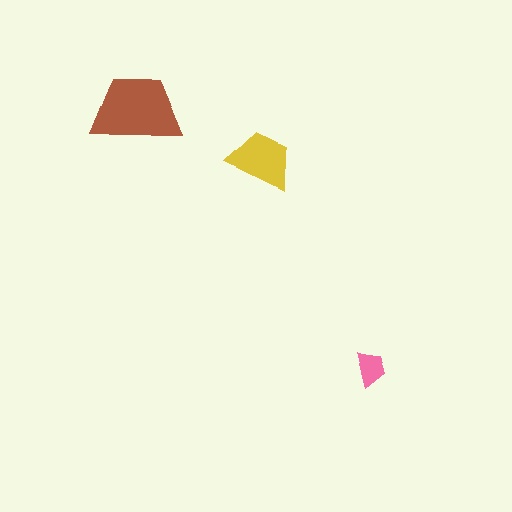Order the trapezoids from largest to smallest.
the brown one, the yellow one, the pink one.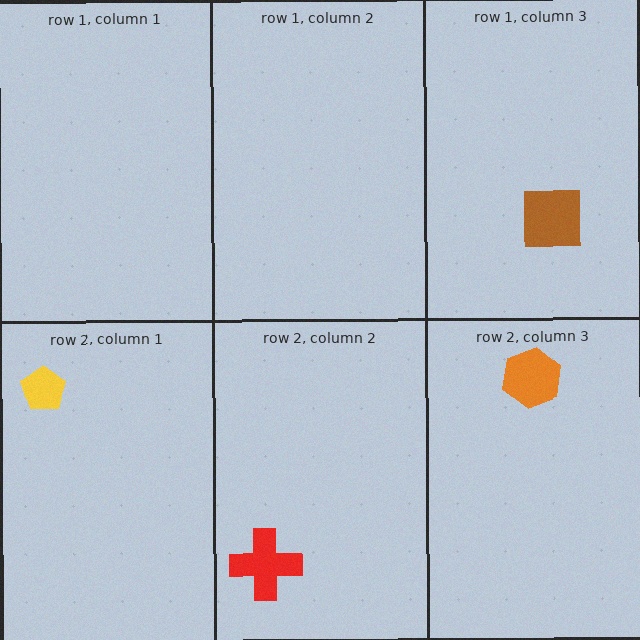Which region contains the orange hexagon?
The row 2, column 3 region.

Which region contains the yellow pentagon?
The row 2, column 1 region.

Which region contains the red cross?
The row 2, column 2 region.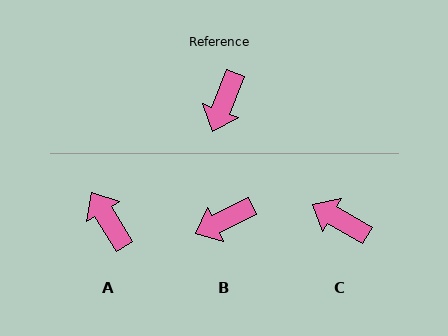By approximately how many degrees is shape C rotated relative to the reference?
Approximately 98 degrees clockwise.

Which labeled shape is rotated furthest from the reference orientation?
A, about 127 degrees away.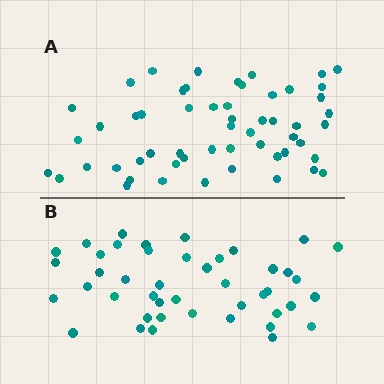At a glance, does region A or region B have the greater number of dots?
Region A (the top region) has more dots.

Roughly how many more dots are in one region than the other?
Region A has roughly 12 or so more dots than region B.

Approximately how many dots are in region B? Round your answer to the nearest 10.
About 40 dots. (The exact count is 44, which rounds to 40.)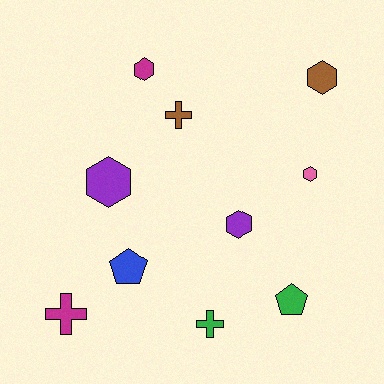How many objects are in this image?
There are 10 objects.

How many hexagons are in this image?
There are 5 hexagons.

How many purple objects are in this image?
There are 2 purple objects.